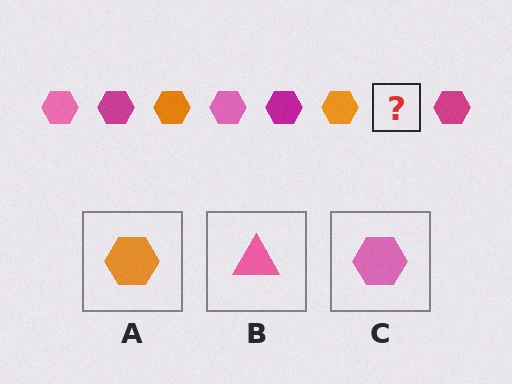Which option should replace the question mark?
Option C.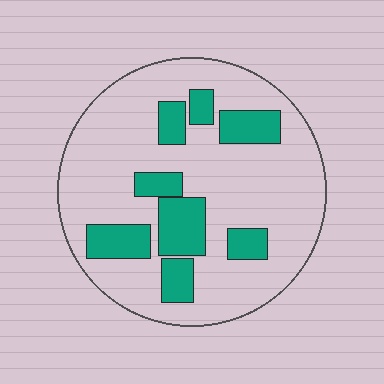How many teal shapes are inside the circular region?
8.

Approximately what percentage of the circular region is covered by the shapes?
Approximately 25%.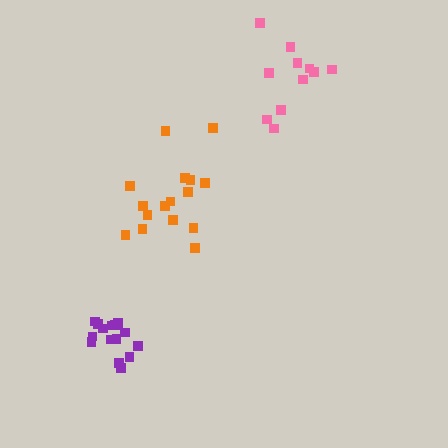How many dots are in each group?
Group 1: 16 dots, Group 2: 15 dots, Group 3: 11 dots (42 total).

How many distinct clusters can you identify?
There are 3 distinct clusters.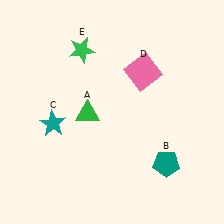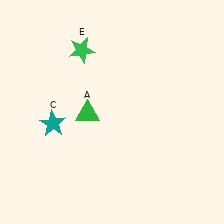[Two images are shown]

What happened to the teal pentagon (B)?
The teal pentagon (B) was removed in Image 2. It was in the bottom-right area of Image 1.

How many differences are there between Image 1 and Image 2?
There are 2 differences between the two images.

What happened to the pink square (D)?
The pink square (D) was removed in Image 2. It was in the top-right area of Image 1.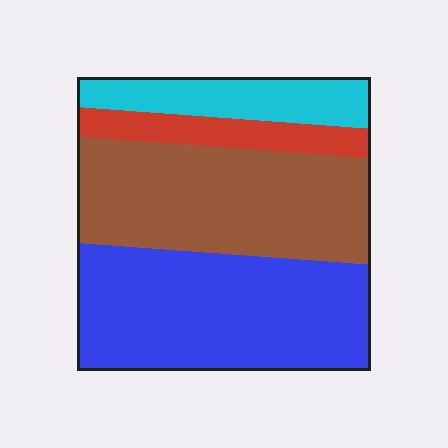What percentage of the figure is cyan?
Cyan covers 14% of the figure.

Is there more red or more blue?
Blue.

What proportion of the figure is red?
Red covers about 10% of the figure.